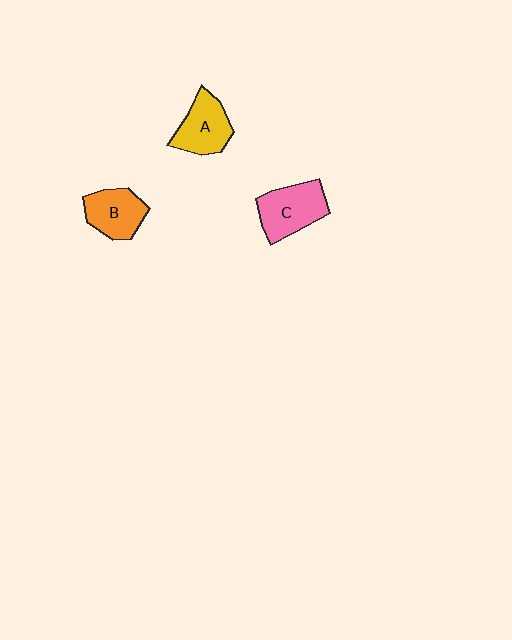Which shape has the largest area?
Shape C (pink).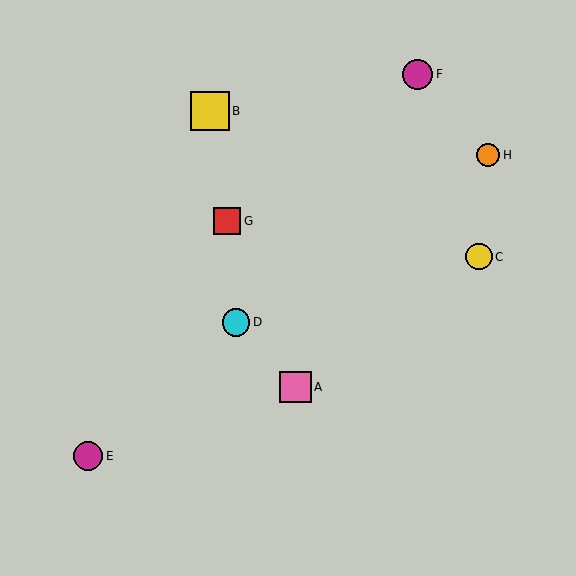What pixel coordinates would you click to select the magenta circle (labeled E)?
Click at (88, 456) to select the magenta circle E.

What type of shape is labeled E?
Shape E is a magenta circle.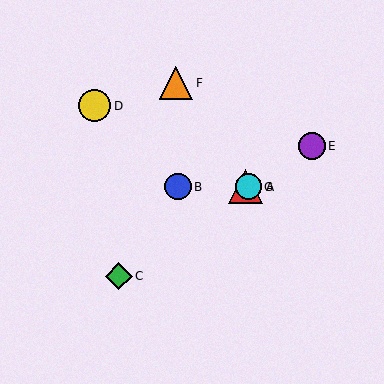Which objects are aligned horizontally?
Objects A, B, G are aligned horizontally.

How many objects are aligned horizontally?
3 objects (A, B, G) are aligned horizontally.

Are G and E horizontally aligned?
No, G is at y≈187 and E is at y≈146.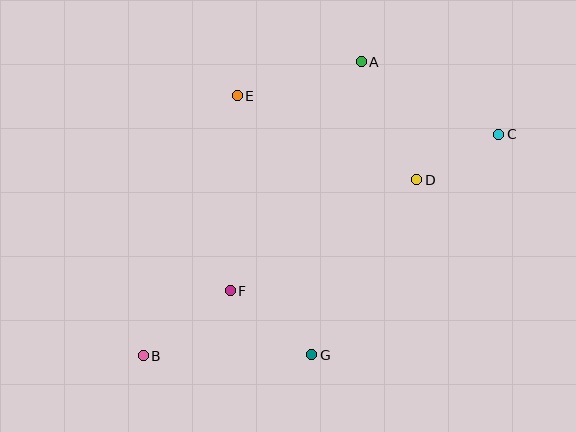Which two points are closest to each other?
Points C and D are closest to each other.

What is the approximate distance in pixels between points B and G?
The distance between B and G is approximately 168 pixels.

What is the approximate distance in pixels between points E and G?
The distance between E and G is approximately 270 pixels.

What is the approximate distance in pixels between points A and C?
The distance between A and C is approximately 155 pixels.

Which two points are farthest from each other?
Points B and C are farthest from each other.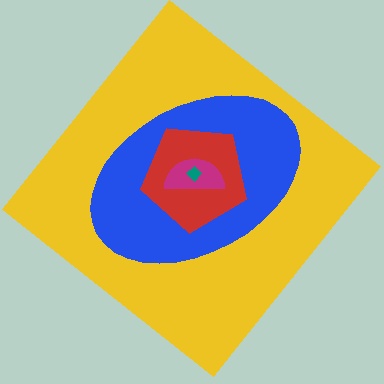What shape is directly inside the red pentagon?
The magenta semicircle.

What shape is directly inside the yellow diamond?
The blue ellipse.